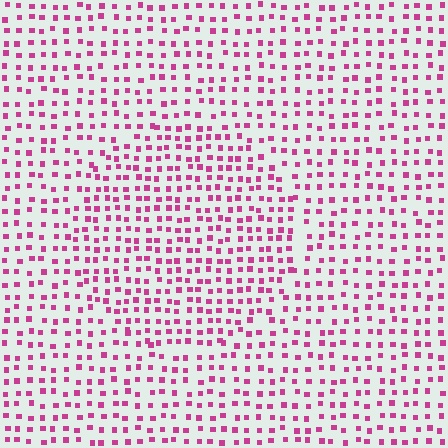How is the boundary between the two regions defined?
The boundary is defined by a change in element density (approximately 1.4x ratio). All elements are the same color, size, and shape.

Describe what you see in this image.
The image contains small magenta elements arranged at two different densities. A circle-shaped region is visible where the elements are more densely packed than the surrounding area.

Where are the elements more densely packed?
The elements are more densely packed inside the circle boundary.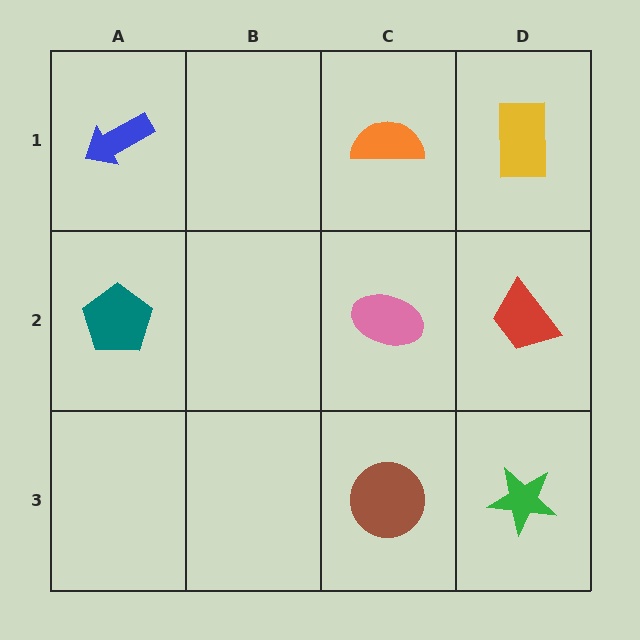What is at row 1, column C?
An orange semicircle.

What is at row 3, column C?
A brown circle.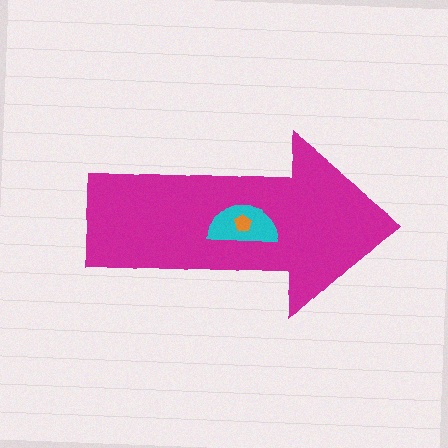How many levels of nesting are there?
3.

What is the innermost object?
The orange pentagon.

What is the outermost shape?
The magenta arrow.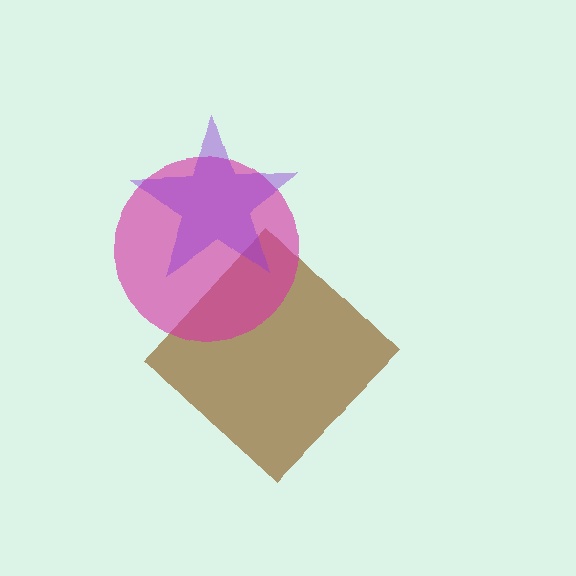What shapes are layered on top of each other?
The layered shapes are: a brown diamond, a magenta circle, a purple star.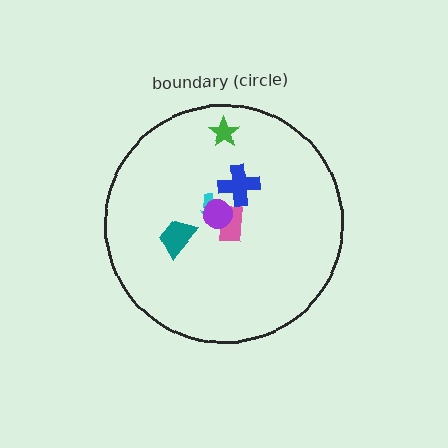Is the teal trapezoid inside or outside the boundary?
Inside.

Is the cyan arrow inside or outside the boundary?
Inside.